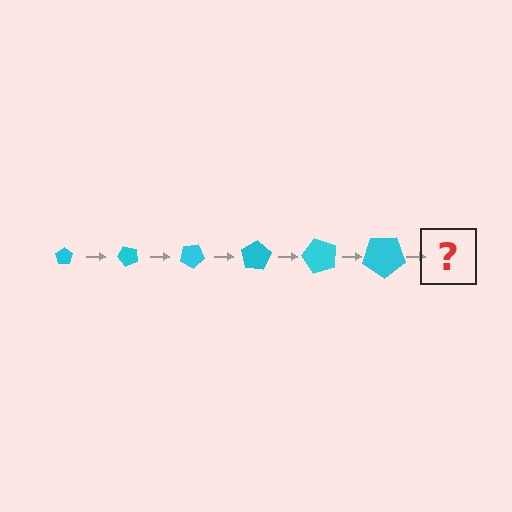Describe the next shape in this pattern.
It should be a pentagon, larger than the previous one and rotated 300 degrees from the start.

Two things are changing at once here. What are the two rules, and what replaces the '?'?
The two rules are that the pentagon grows larger each step and it rotates 50 degrees each step. The '?' should be a pentagon, larger than the previous one and rotated 300 degrees from the start.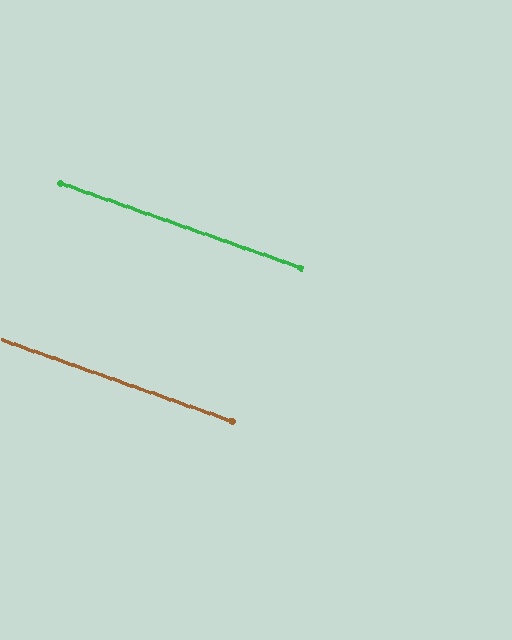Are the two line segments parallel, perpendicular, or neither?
Parallel — their directions differ by only 0.0°.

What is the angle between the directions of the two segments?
Approximately 0 degrees.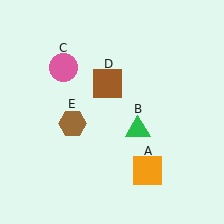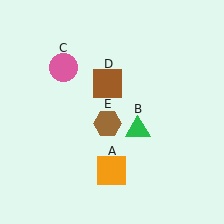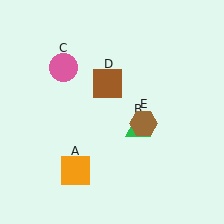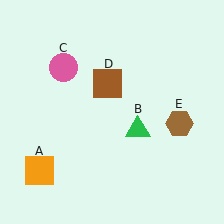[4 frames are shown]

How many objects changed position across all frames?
2 objects changed position: orange square (object A), brown hexagon (object E).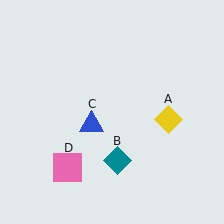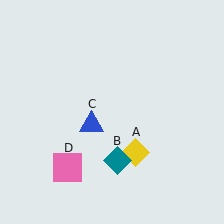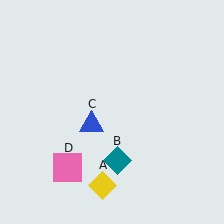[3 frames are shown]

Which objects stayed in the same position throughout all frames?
Teal diamond (object B) and blue triangle (object C) and pink square (object D) remained stationary.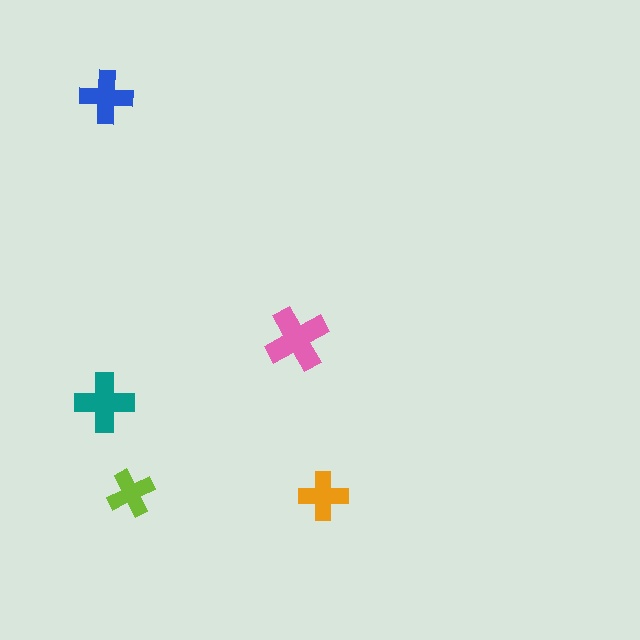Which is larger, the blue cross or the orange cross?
The blue one.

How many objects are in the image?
There are 5 objects in the image.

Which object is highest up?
The blue cross is topmost.